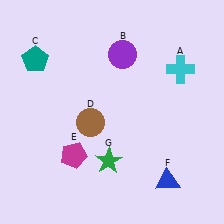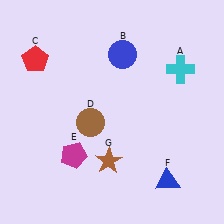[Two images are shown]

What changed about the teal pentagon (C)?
In Image 1, C is teal. In Image 2, it changed to red.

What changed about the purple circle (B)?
In Image 1, B is purple. In Image 2, it changed to blue.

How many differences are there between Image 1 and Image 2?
There are 3 differences between the two images.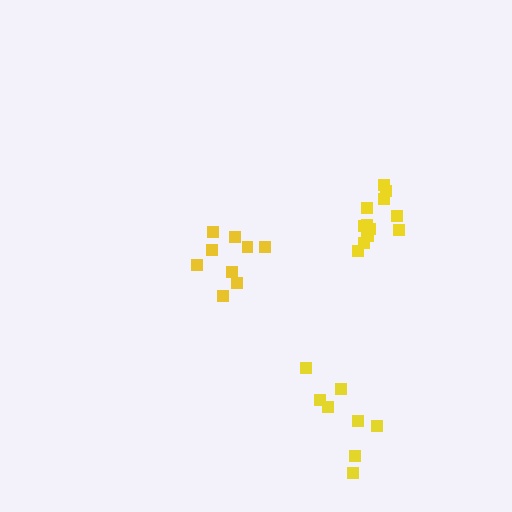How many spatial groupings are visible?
There are 3 spatial groupings.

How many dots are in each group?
Group 1: 13 dots, Group 2: 9 dots, Group 3: 8 dots (30 total).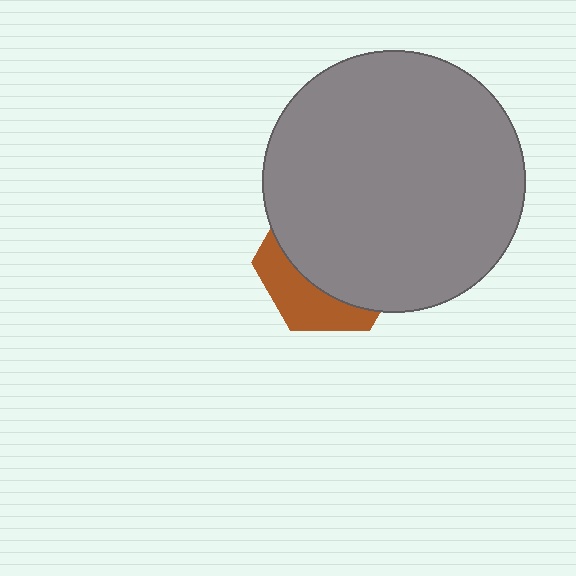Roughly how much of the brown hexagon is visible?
A small part of it is visible (roughly 31%).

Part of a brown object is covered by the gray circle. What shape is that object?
It is a hexagon.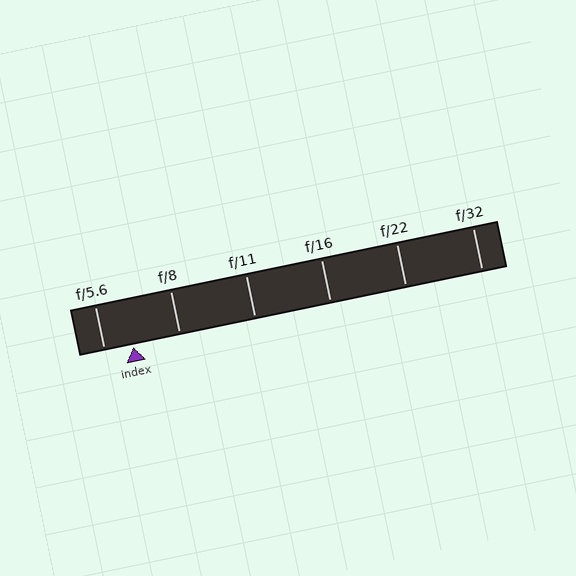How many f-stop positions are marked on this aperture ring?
There are 6 f-stop positions marked.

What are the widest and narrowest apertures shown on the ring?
The widest aperture shown is f/5.6 and the narrowest is f/32.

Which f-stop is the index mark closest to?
The index mark is closest to f/5.6.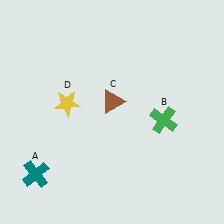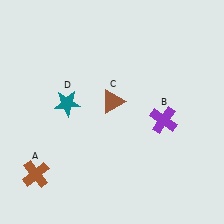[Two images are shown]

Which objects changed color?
A changed from teal to brown. B changed from green to purple. D changed from yellow to teal.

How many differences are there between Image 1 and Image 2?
There are 3 differences between the two images.